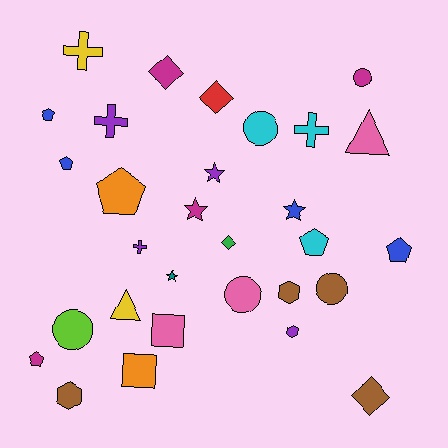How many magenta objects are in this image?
There are 4 magenta objects.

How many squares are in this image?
There are 2 squares.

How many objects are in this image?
There are 30 objects.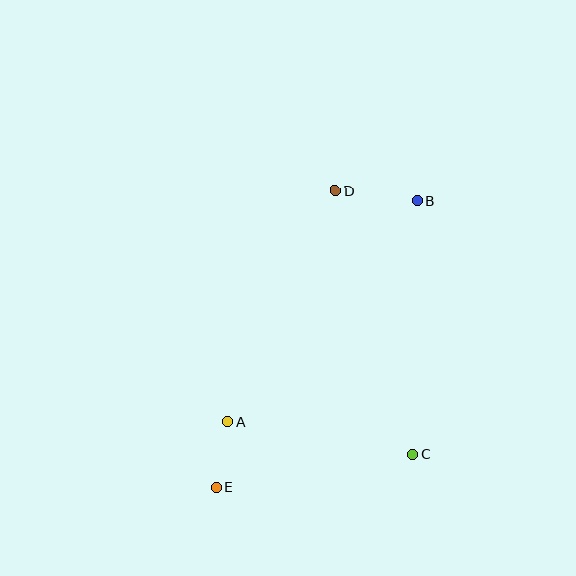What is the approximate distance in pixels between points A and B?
The distance between A and B is approximately 291 pixels.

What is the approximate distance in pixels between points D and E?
The distance between D and E is approximately 320 pixels.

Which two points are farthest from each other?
Points B and E are farthest from each other.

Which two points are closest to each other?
Points A and E are closest to each other.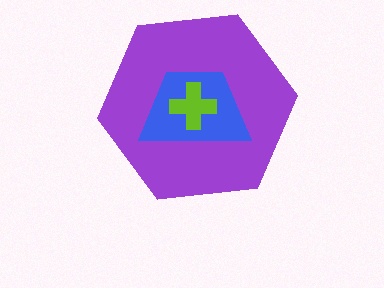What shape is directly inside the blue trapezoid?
The lime cross.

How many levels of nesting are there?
3.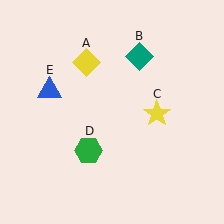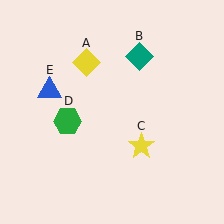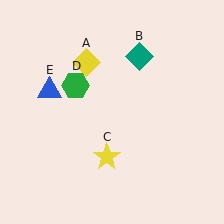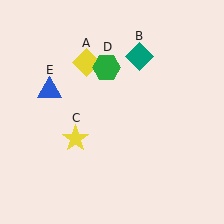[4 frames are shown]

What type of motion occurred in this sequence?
The yellow star (object C), green hexagon (object D) rotated clockwise around the center of the scene.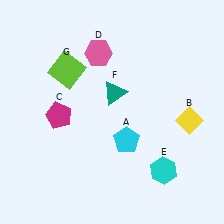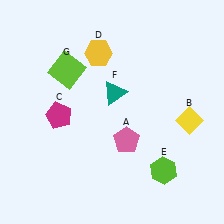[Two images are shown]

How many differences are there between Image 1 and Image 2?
There are 3 differences between the two images.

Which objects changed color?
A changed from cyan to pink. D changed from pink to yellow. E changed from cyan to lime.